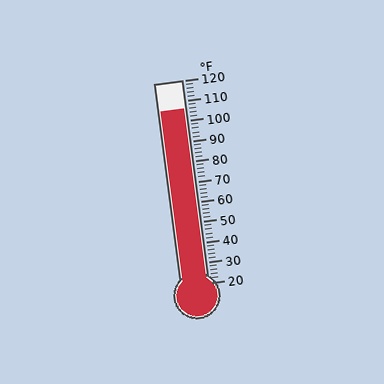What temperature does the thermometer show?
The thermometer shows approximately 106°F.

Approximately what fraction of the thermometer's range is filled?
The thermometer is filled to approximately 85% of its range.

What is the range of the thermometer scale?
The thermometer scale ranges from 20°F to 120°F.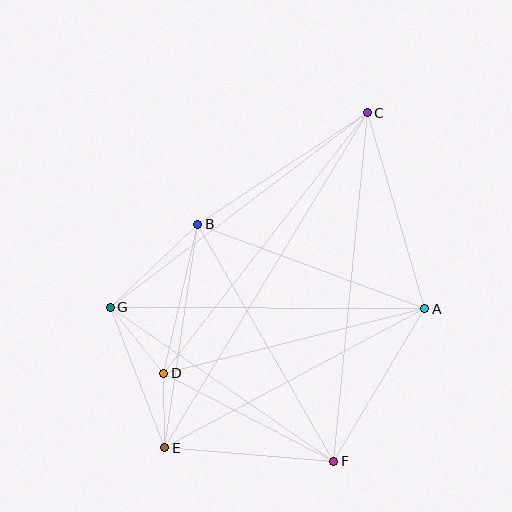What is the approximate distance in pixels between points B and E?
The distance between B and E is approximately 226 pixels.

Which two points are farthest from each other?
Points C and E are farthest from each other.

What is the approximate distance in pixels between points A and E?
The distance between A and E is approximately 295 pixels.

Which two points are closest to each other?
Points D and E are closest to each other.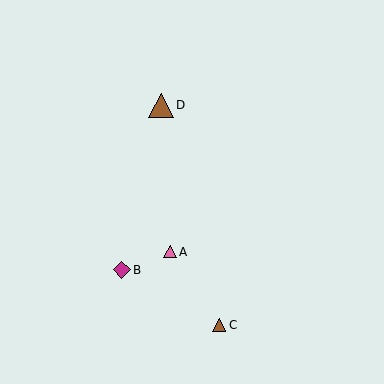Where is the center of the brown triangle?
The center of the brown triangle is at (161, 105).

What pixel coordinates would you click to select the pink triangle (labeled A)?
Click at (170, 252) to select the pink triangle A.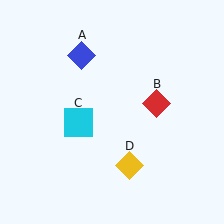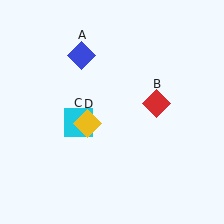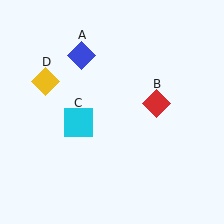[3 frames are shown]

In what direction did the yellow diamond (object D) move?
The yellow diamond (object D) moved up and to the left.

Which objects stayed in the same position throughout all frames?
Blue diamond (object A) and red diamond (object B) and cyan square (object C) remained stationary.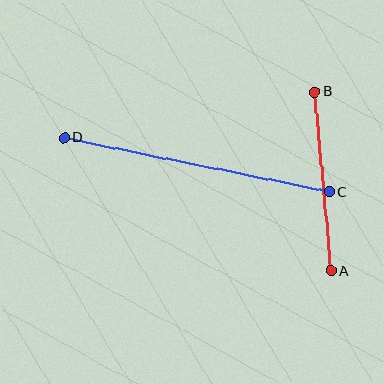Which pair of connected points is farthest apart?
Points C and D are farthest apart.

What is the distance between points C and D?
The distance is approximately 271 pixels.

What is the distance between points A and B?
The distance is approximately 180 pixels.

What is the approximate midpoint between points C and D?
The midpoint is at approximately (197, 165) pixels.